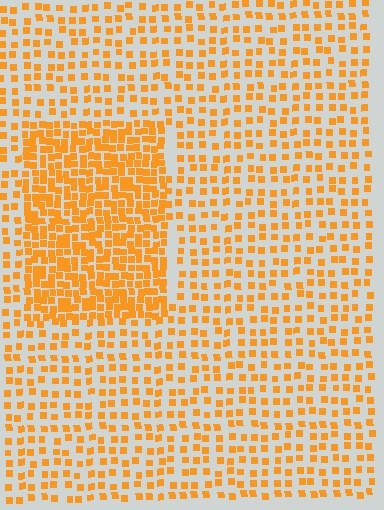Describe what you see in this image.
The image contains small orange elements arranged at two different densities. A rectangle-shaped region is visible where the elements are more densely packed than the surrounding area.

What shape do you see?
I see a rectangle.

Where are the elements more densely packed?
The elements are more densely packed inside the rectangle boundary.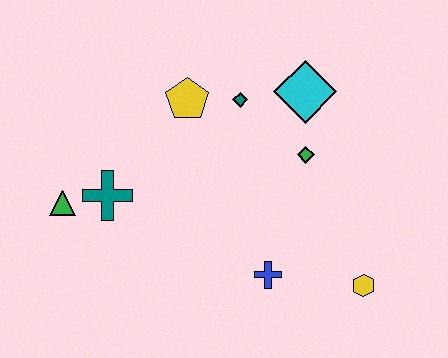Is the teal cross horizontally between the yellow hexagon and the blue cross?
No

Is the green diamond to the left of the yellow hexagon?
Yes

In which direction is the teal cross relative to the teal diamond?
The teal cross is to the left of the teal diamond.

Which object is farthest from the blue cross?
The green triangle is farthest from the blue cross.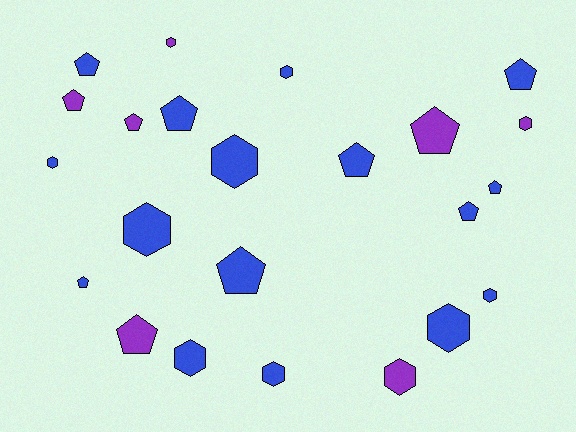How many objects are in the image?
There are 23 objects.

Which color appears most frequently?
Blue, with 16 objects.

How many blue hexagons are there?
There are 8 blue hexagons.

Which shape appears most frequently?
Pentagon, with 12 objects.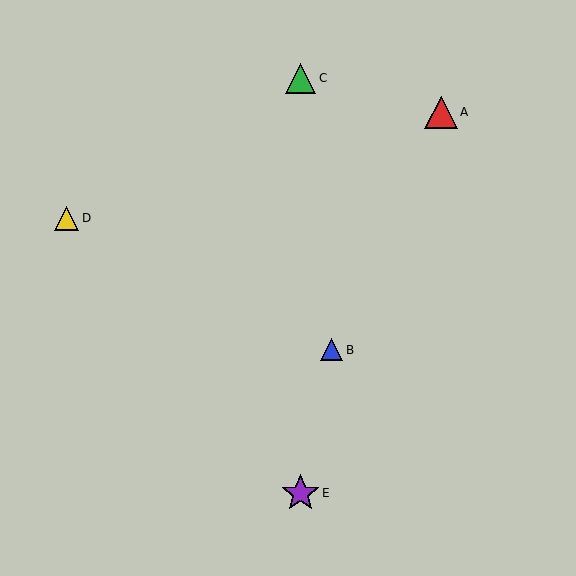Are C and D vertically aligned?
No, C is at x≈300 and D is at x≈67.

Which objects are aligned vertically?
Objects C, E are aligned vertically.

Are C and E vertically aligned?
Yes, both are at x≈300.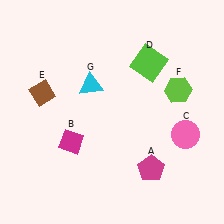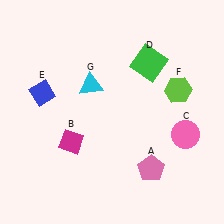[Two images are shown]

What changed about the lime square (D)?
In Image 1, D is lime. In Image 2, it changed to green.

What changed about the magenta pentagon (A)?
In Image 1, A is magenta. In Image 2, it changed to pink.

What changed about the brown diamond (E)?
In Image 1, E is brown. In Image 2, it changed to blue.